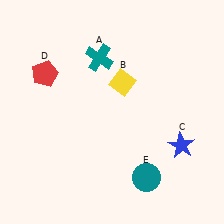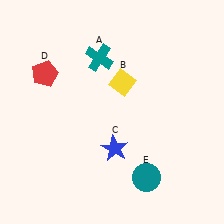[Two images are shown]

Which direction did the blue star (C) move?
The blue star (C) moved left.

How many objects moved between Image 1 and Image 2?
1 object moved between the two images.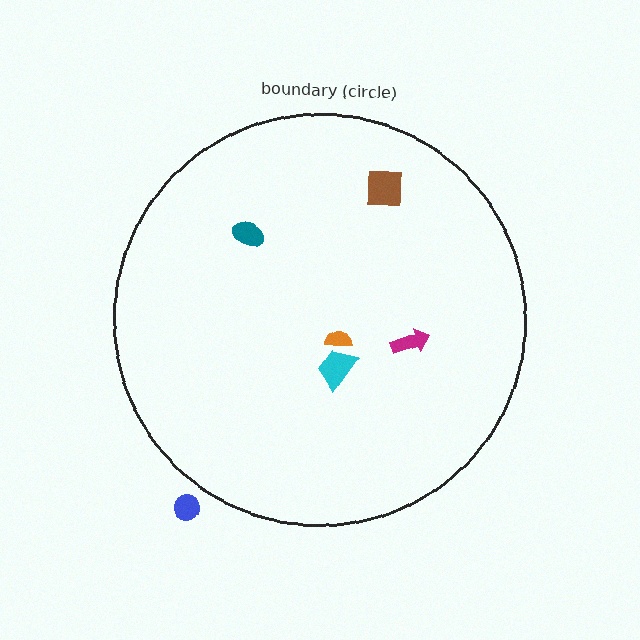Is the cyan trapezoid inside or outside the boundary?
Inside.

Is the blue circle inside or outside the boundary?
Outside.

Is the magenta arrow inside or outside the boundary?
Inside.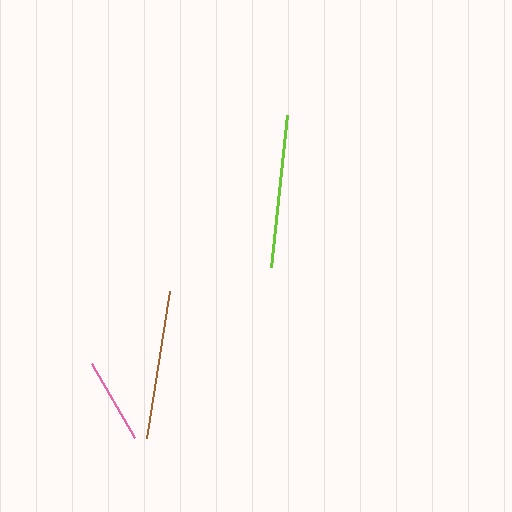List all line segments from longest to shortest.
From longest to shortest: lime, brown, pink.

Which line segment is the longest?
The lime line is the longest at approximately 153 pixels.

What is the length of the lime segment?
The lime segment is approximately 153 pixels long.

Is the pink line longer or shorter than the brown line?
The brown line is longer than the pink line.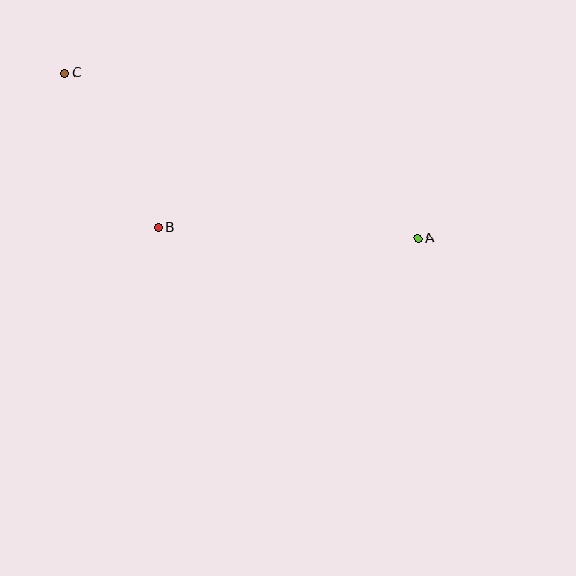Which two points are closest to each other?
Points B and C are closest to each other.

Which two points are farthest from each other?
Points A and C are farthest from each other.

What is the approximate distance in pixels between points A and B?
The distance between A and B is approximately 260 pixels.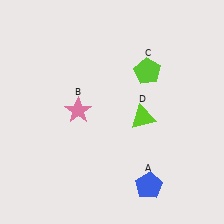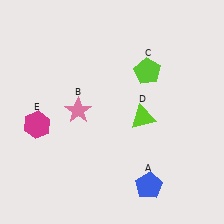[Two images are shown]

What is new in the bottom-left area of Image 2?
A magenta hexagon (E) was added in the bottom-left area of Image 2.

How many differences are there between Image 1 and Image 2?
There is 1 difference between the two images.